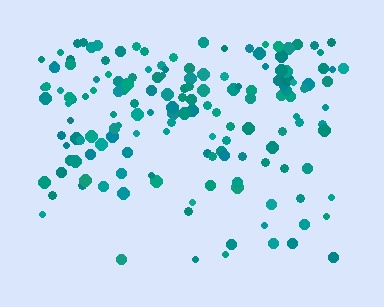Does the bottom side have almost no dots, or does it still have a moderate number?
Still a moderate number, just noticeably fewer than the top.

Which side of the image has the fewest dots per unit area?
The bottom.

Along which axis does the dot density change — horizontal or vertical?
Vertical.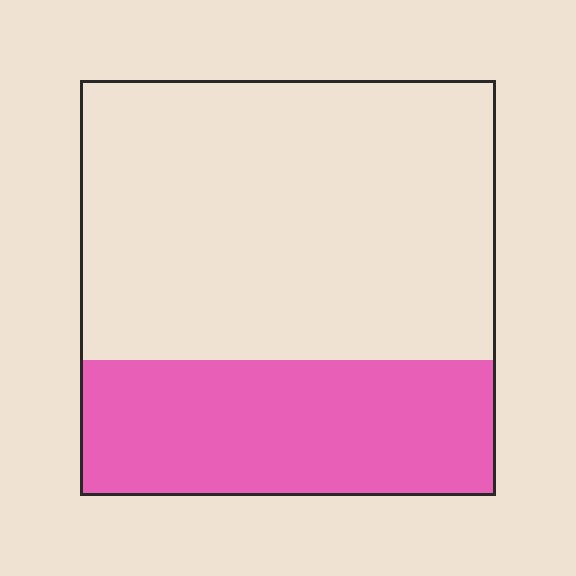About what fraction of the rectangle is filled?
About one third (1/3).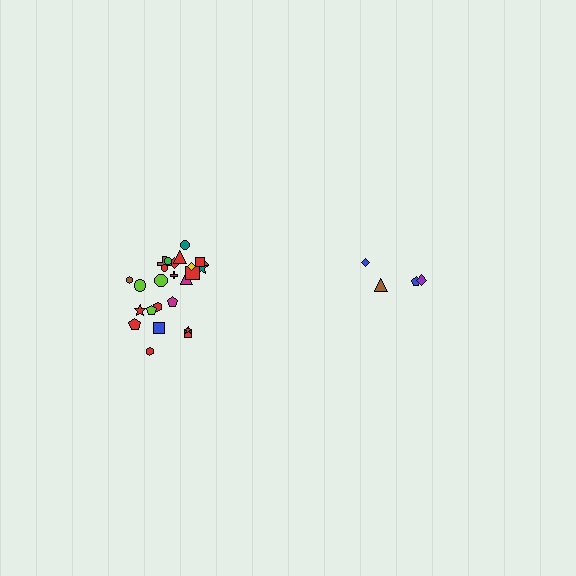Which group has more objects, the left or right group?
The left group.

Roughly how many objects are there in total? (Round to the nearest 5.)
Roughly 30 objects in total.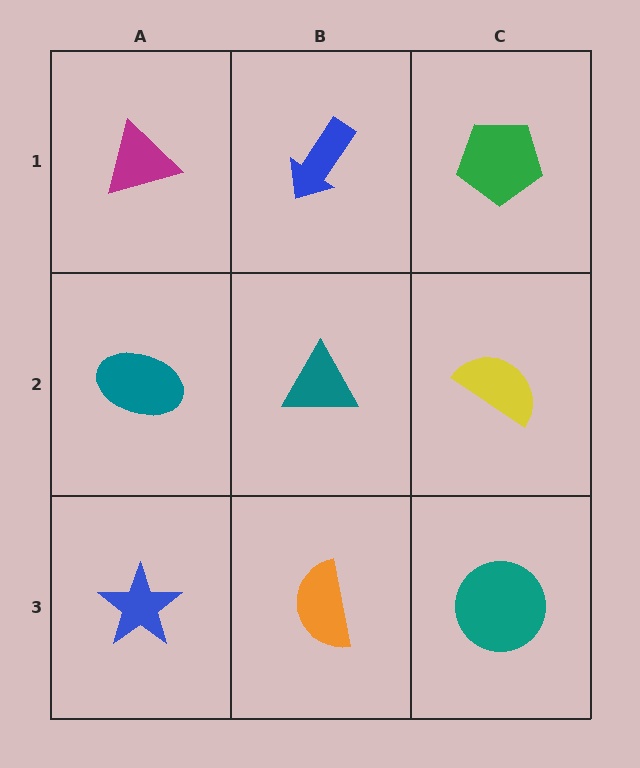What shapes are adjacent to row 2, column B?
A blue arrow (row 1, column B), an orange semicircle (row 3, column B), a teal ellipse (row 2, column A), a yellow semicircle (row 2, column C).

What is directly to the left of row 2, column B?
A teal ellipse.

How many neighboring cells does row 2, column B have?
4.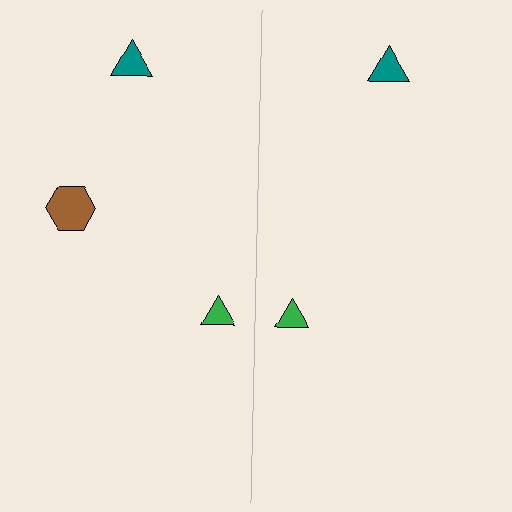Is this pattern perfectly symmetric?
No, the pattern is not perfectly symmetric. A brown hexagon is missing from the right side.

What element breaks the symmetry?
A brown hexagon is missing from the right side.